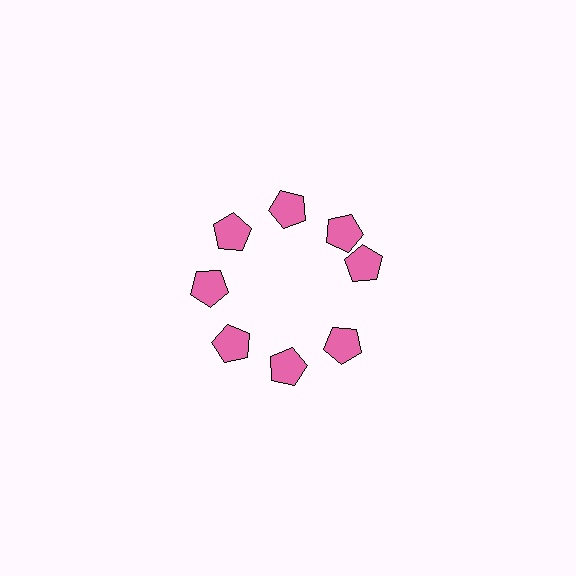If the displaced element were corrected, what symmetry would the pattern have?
It would have 8-fold rotational symmetry — the pattern would map onto itself every 45 degrees.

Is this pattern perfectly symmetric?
No. The 8 pink pentagons are arranged in a ring, but one element near the 3 o'clock position is rotated out of alignment along the ring, breaking the 8-fold rotational symmetry.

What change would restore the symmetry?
The symmetry would be restored by rotating it back into even spacing with its neighbors so that all 8 pentagons sit at equal angles and equal distance from the center.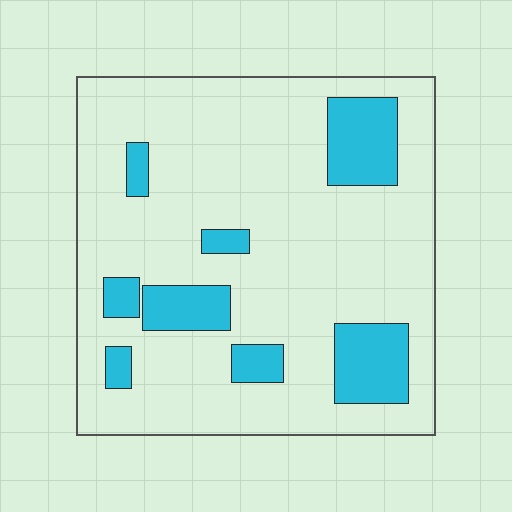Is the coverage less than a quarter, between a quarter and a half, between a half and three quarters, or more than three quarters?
Less than a quarter.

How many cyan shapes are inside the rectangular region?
8.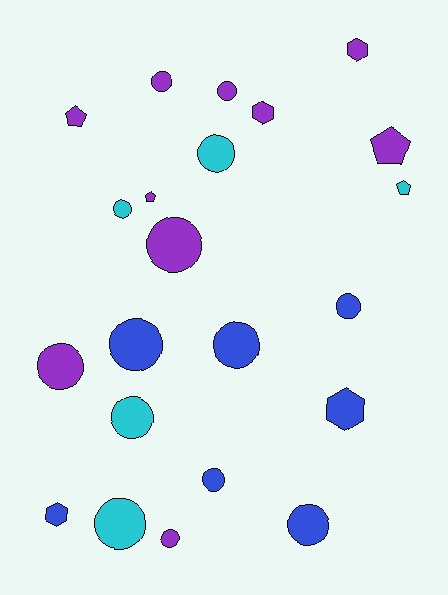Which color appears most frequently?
Purple, with 10 objects.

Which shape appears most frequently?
Circle, with 14 objects.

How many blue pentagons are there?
There are no blue pentagons.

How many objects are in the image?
There are 22 objects.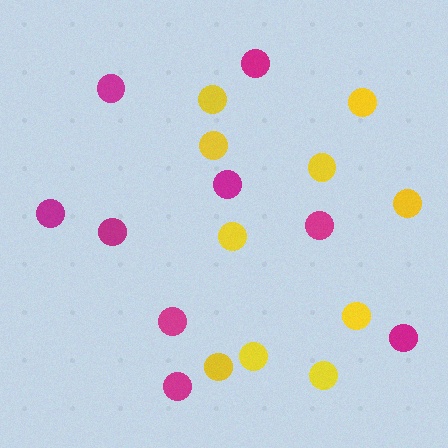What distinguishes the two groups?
There are 2 groups: one group of yellow circles (10) and one group of magenta circles (9).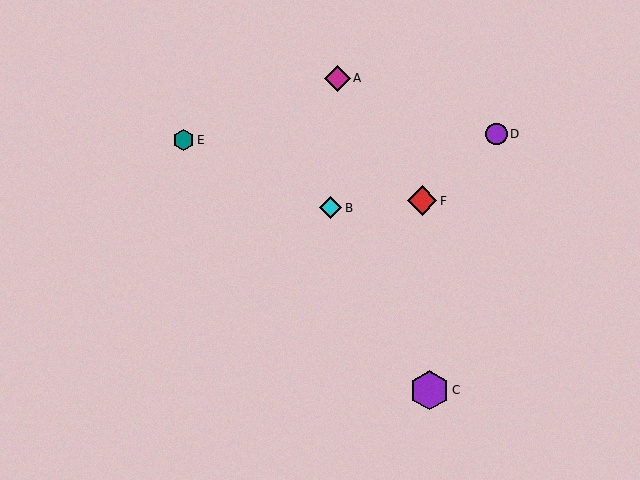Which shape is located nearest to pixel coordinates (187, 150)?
The teal hexagon (labeled E) at (184, 140) is nearest to that location.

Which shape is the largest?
The purple hexagon (labeled C) is the largest.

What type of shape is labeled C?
Shape C is a purple hexagon.